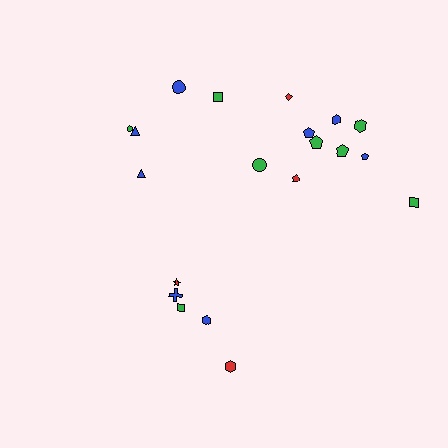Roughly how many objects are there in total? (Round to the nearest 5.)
Roughly 20 objects in total.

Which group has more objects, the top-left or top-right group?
The top-right group.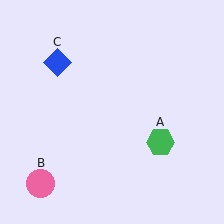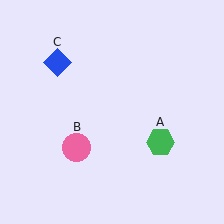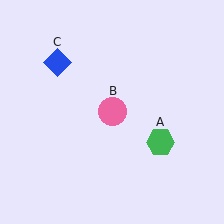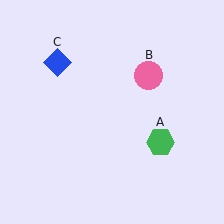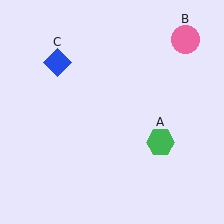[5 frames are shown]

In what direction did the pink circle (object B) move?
The pink circle (object B) moved up and to the right.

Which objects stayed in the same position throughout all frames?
Green hexagon (object A) and blue diamond (object C) remained stationary.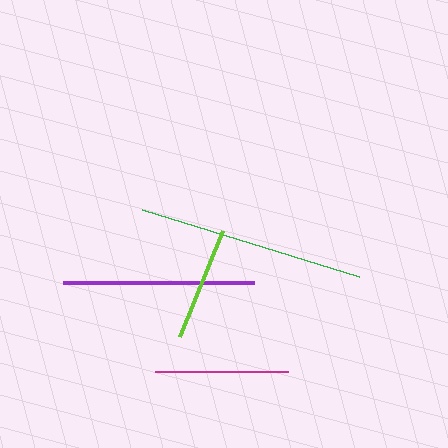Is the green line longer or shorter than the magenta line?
The green line is longer than the magenta line.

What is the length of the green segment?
The green segment is approximately 227 pixels long.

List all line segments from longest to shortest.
From longest to shortest: green, purple, magenta, lime.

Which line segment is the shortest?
The lime line is the shortest at approximately 114 pixels.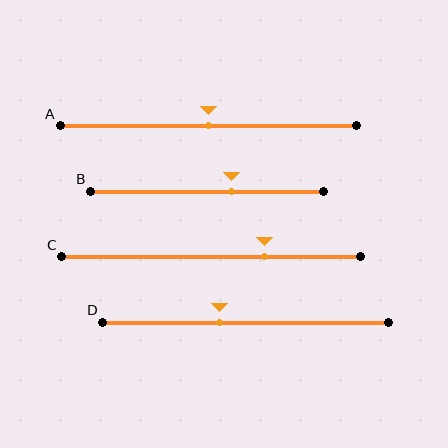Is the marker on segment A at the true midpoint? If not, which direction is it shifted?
Yes, the marker on segment A is at the true midpoint.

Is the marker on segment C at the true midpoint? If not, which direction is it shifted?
No, the marker on segment C is shifted to the right by about 18% of the segment length.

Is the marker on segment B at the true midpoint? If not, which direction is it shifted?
No, the marker on segment B is shifted to the right by about 11% of the segment length.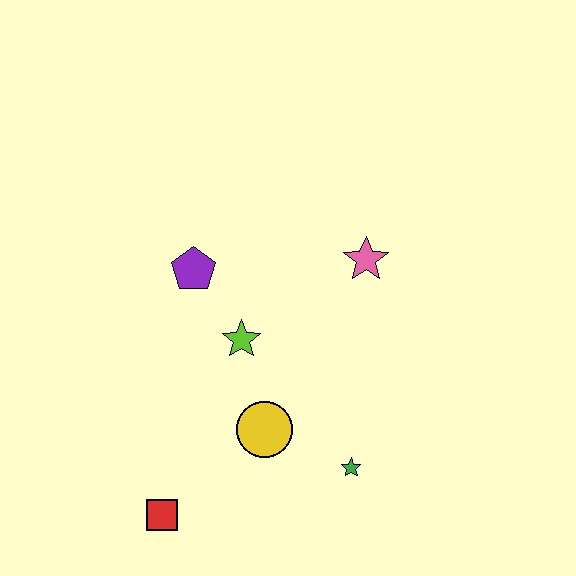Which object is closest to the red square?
The yellow circle is closest to the red square.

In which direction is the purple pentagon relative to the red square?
The purple pentagon is above the red square.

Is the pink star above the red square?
Yes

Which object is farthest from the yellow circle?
The pink star is farthest from the yellow circle.